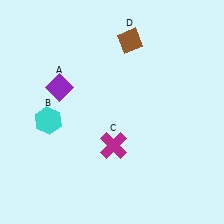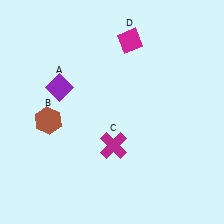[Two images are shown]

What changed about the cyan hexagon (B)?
In Image 1, B is cyan. In Image 2, it changed to brown.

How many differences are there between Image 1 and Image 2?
There are 2 differences between the two images.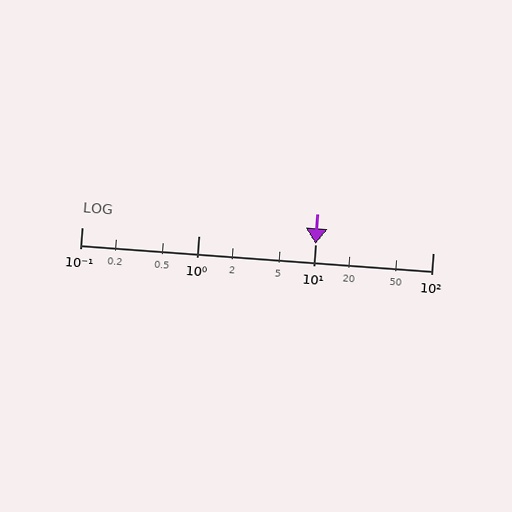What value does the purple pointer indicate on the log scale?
The pointer indicates approximately 10.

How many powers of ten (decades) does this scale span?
The scale spans 3 decades, from 0.1 to 100.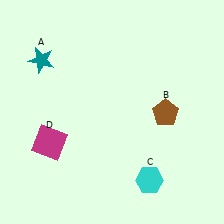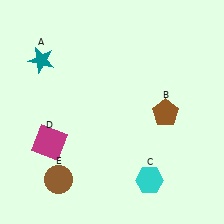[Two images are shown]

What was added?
A brown circle (E) was added in Image 2.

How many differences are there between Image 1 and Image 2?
There is 1 difference between the two images.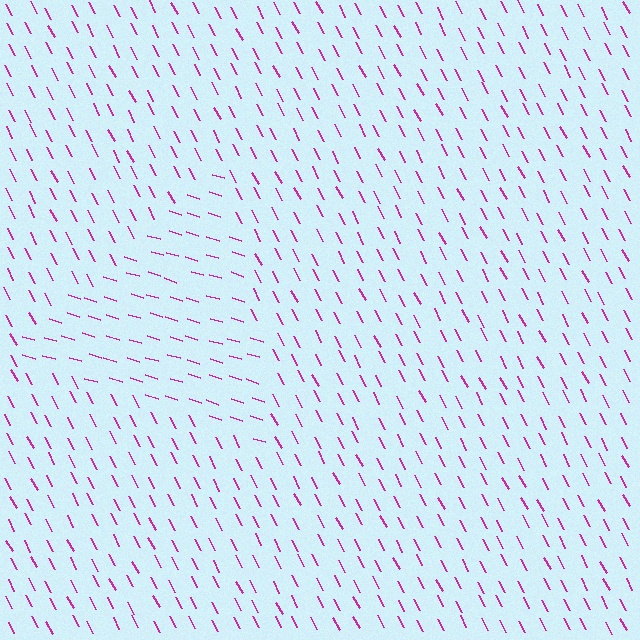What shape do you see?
I see a triangle.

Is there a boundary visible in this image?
Yes, there is a texture boundary formed by a change in line orientation.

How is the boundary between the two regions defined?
The boundary is defined purely by a change in line orientation (approximately 45 degrees difference). All lines are the same color and thickness.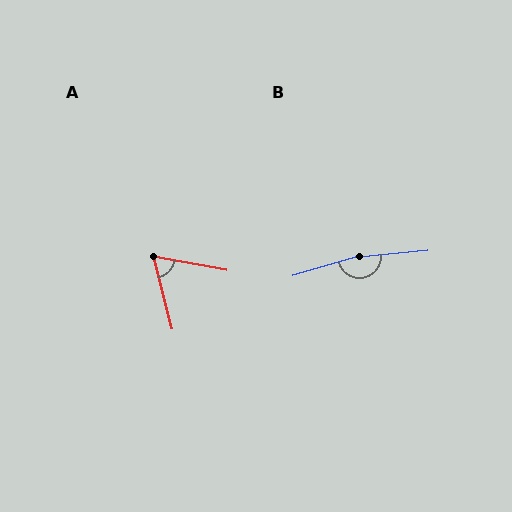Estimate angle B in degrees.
Approximately 169 degrees.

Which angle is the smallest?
A, at approximately 65 degrees.